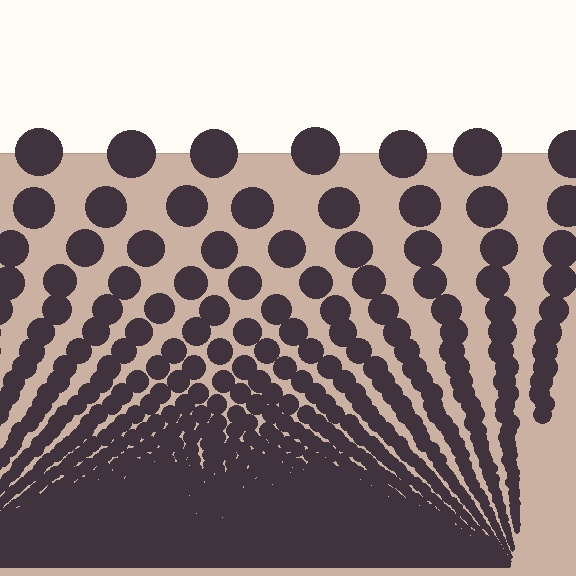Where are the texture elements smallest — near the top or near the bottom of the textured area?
Near the bottom.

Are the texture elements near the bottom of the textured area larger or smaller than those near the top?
Smaller. The gradient is inverted — elements near the bottom are smaller and denser.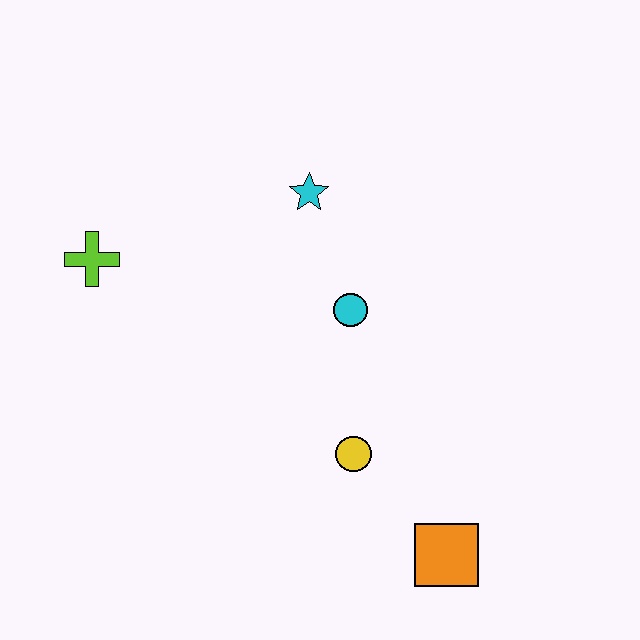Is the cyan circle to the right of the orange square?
No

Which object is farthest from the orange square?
The lime cross is farthest from the orange square.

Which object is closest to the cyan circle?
The cyan star is closest to the cyan circle.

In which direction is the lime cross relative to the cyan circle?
The lime cross is to the left of the cyan circle.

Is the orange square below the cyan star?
Yes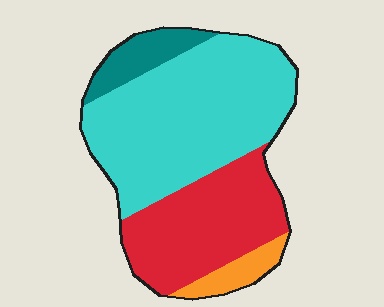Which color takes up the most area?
Cyan, at roughly 55%.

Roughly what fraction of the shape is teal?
Teal takes up about one tenth (1/10) of the shape.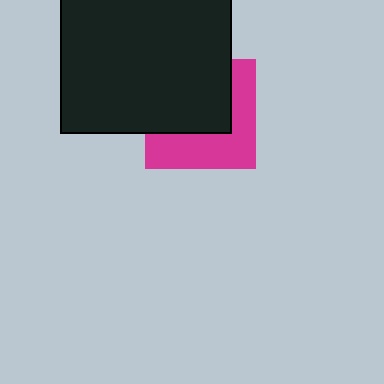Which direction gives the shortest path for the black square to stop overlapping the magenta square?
Moving toward the upper-left gives the shortest separation.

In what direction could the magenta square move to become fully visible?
The magenta square could move toward the lower-right. That would shift it out from behind the black square entirely.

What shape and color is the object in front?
The object in front is a black square.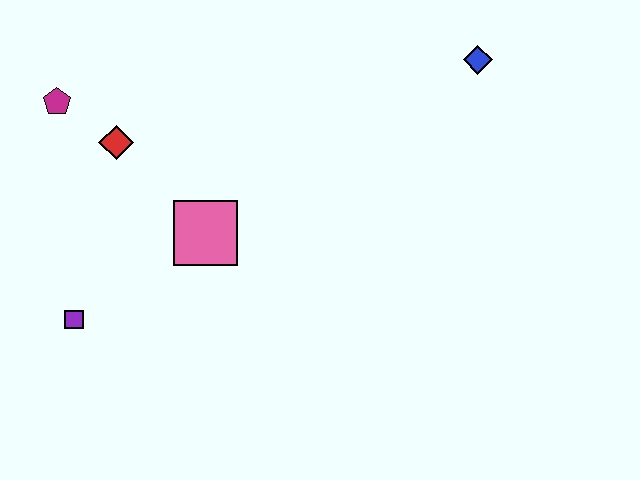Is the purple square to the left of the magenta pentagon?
No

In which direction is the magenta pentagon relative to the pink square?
The magenta pentagon is to the left of the pink square.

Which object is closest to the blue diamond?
The pink square is closest to the blue diamond.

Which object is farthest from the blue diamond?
The purple square is farthest from the blue diamond.